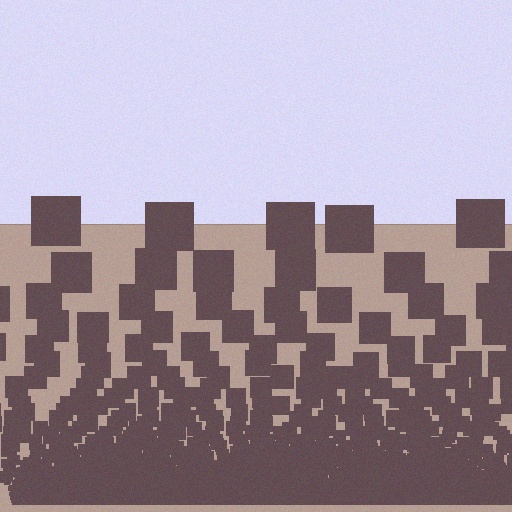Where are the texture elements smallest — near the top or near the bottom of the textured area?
Near the bottom.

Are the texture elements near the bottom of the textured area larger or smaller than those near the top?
Smaller. The gradient is inverted — elements near the bottom are smaller and denser.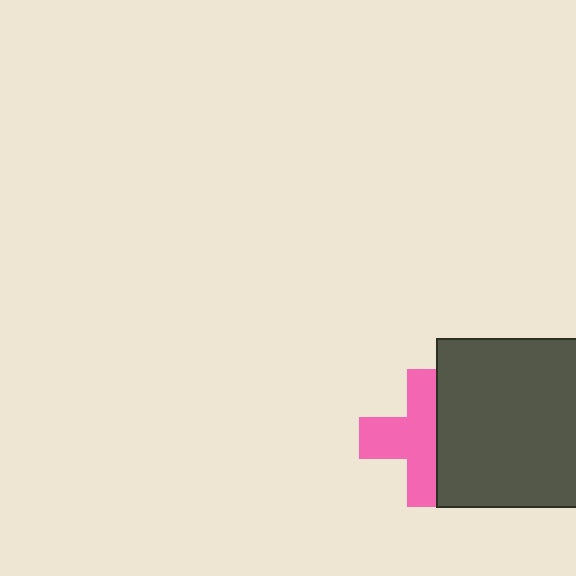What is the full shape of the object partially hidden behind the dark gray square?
The partially hidden object is a pink cross.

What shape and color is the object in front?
The object in front is a dark gray square.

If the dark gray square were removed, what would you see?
You would see the complete pink cross.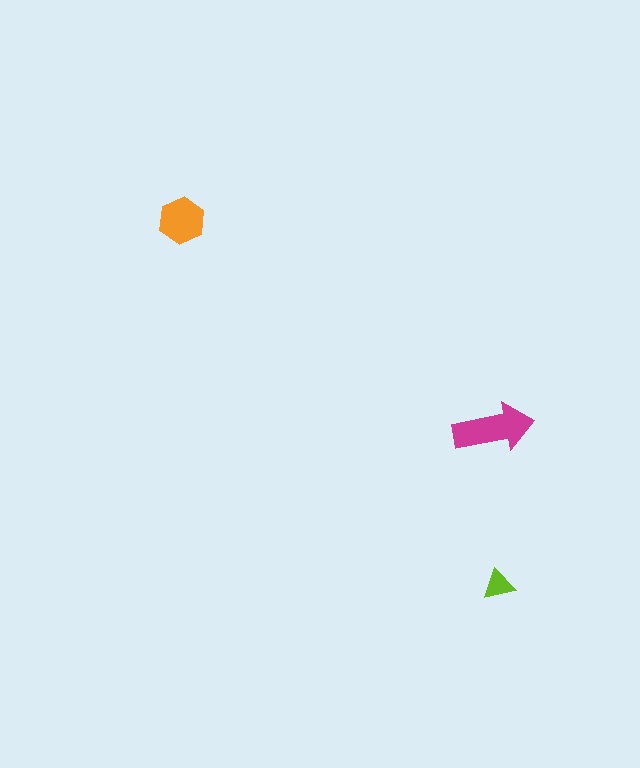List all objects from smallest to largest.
The lime triangle, the orange hexagon, the magenta arrow.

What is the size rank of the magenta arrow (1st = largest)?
1st.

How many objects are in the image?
There are 3 objects in the image.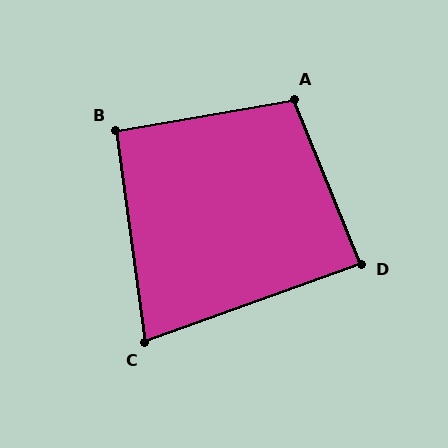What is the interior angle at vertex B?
Approximately 92 degrees (approximately right).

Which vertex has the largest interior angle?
A, at approximately 102 degrees.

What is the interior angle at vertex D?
Approximately 88 degrees (approximately right).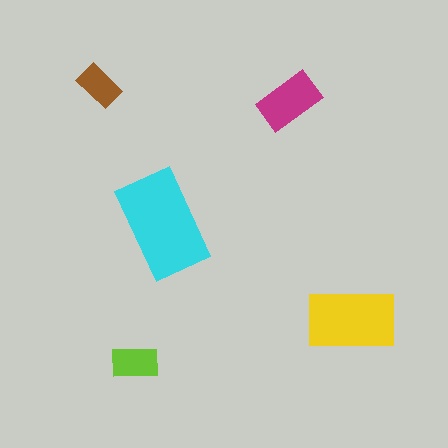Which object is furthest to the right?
The yellow rectangle is rightmost.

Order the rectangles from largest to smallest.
the cyan one, the yellow one, the magenta one, the lime one, the brown one.